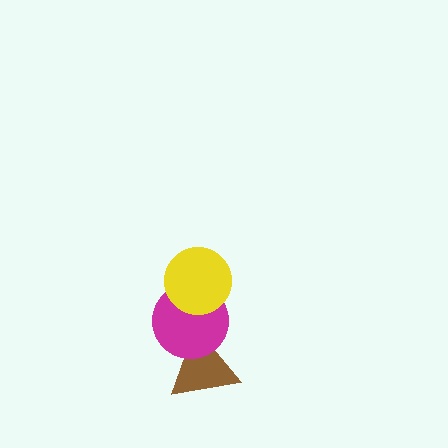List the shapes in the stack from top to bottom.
From top to bottom: the yellow circle, the magenta circle, the brown triangle.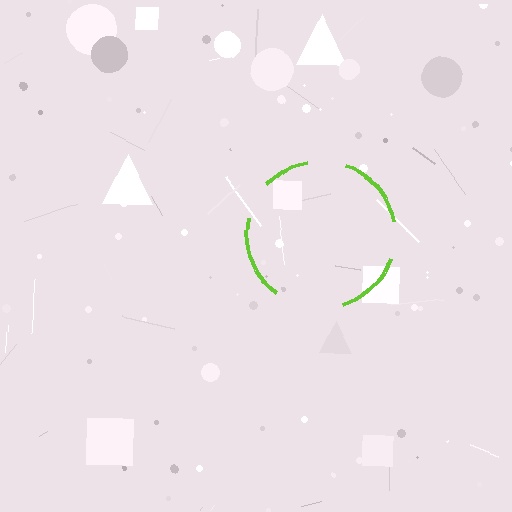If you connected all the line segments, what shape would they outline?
They would outline a circle.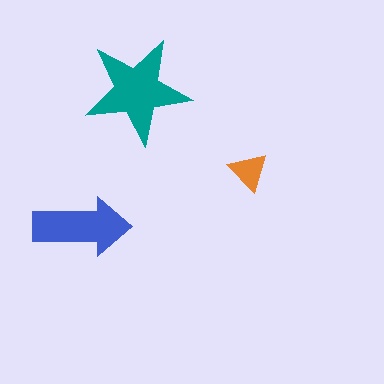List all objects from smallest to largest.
The orange triangle, the blue arrow, the teal star.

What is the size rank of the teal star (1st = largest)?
1st.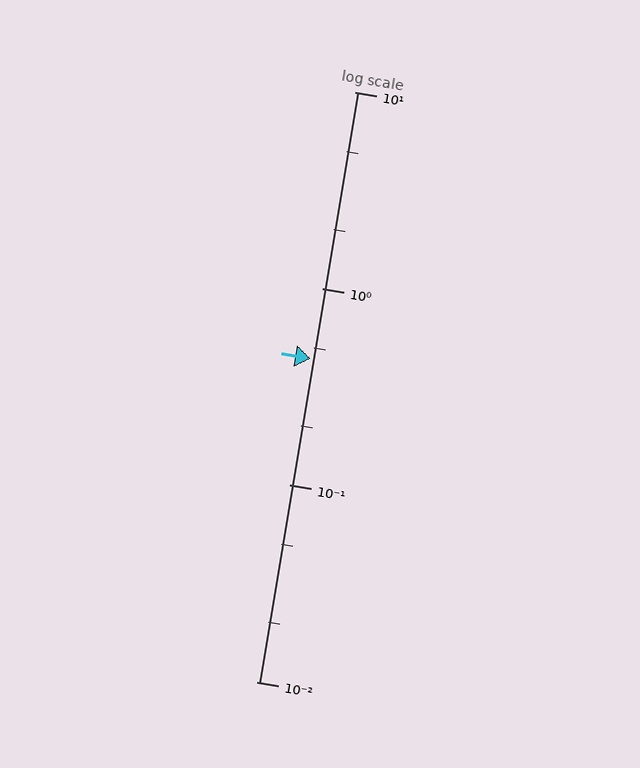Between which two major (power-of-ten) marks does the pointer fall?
The pointer is between 0.1 and 1.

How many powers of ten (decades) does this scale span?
The scale spans 3 decades, from 0.01 to 10.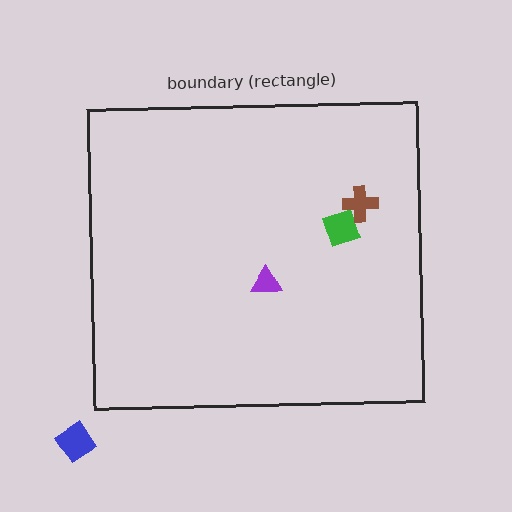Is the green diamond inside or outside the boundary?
Inside.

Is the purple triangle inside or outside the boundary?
Inside.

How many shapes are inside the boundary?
3 inside, 1 outside.